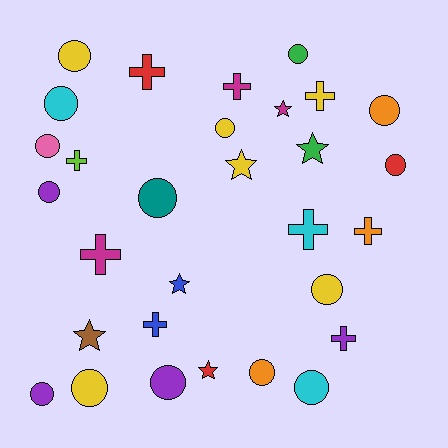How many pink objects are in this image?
There is 1 pink object.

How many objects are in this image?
There are 30 objects.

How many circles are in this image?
There are 15 circles.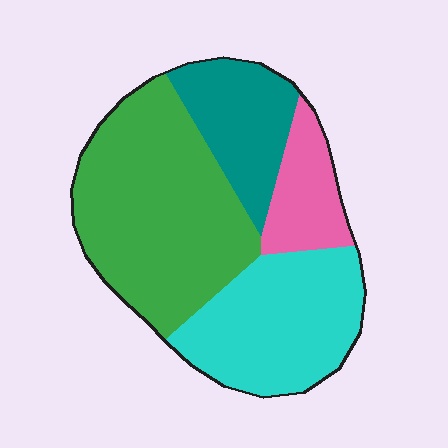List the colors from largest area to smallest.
From largest to smallest: green, cyan, teal, pink.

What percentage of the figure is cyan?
Cyan takes up about one quarter (1/4) of the figure.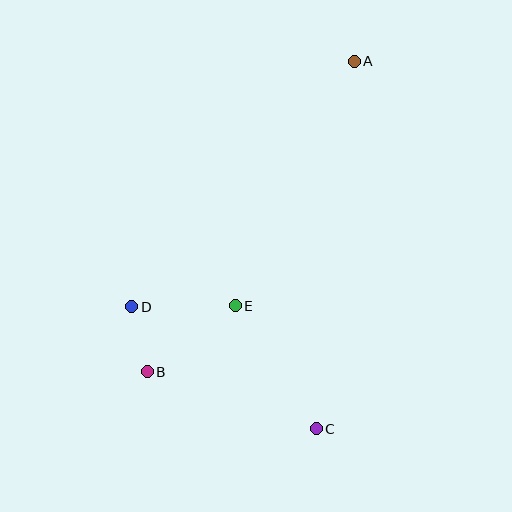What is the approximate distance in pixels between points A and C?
The distance between A and C is approximately 370 pixels.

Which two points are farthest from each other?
Points A and B are farthest from each other.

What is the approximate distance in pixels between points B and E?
The distance between B and E is approximately 110 pixels.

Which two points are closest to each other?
Points B and D are closest to each other.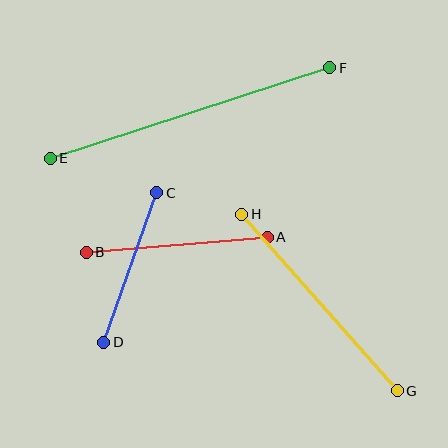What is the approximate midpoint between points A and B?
The midpoint is at approximately (177, 245) pixels.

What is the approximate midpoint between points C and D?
The midpoint is at approximately (130, 268) pixels.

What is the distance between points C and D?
The distance is approximately 159 pixels.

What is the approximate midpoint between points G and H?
The midpoint is at approximately (320, 303) pixels.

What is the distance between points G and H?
The distance is approximately 235 pixels.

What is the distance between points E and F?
The distance is approximately 294 pixels.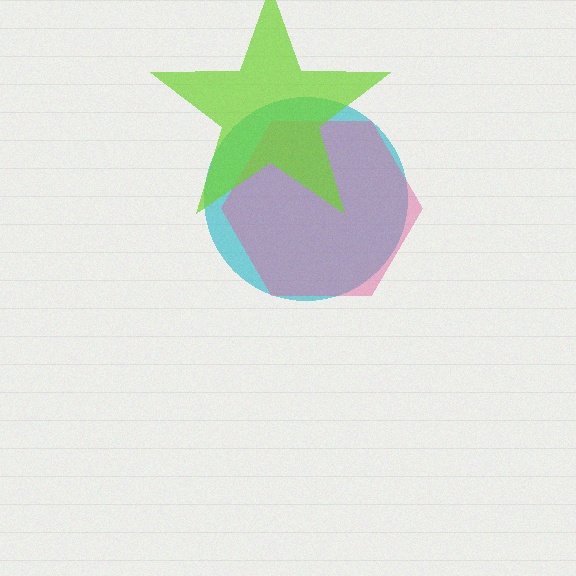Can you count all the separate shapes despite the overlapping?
Yes, there are 3 separate shapes.